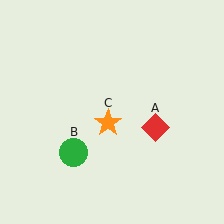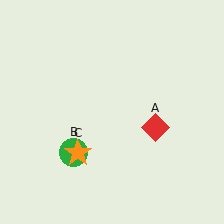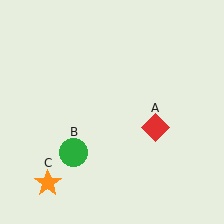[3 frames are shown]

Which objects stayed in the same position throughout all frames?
Red diamond (object A) and green circle (object B) remained stationary.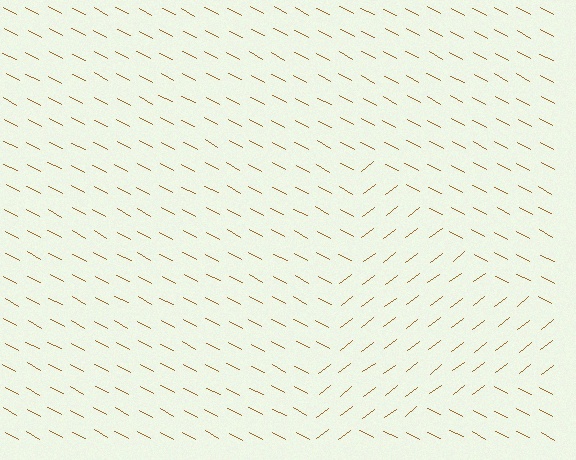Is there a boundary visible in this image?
Yes, there is a texture boundary formed by a change in line orientation.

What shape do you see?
I see a triangle.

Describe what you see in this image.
The image is filled with small brown line segments. A triangle region in the image has lines oriented differently from the surrounding lines, creating a visible texture boundary.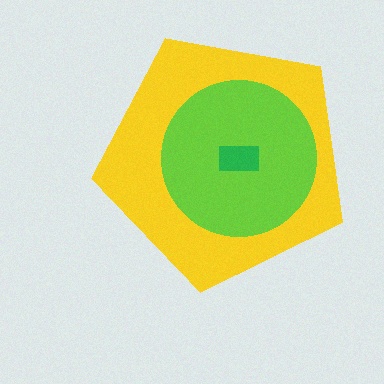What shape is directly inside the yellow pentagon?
The lime circle.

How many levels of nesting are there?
3.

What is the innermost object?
The green rectangle.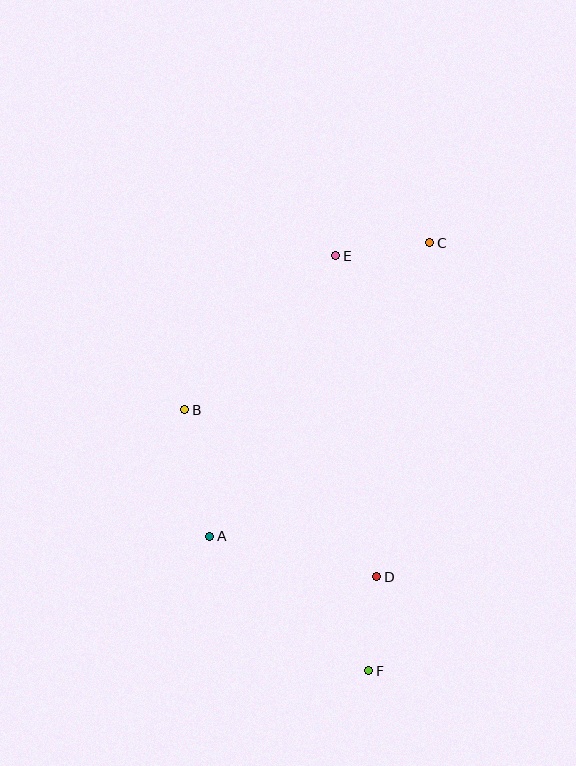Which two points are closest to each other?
Points D and F are closest to each other.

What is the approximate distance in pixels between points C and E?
The distance between C and E is approximately 95 pixels.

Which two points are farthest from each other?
Points C and F are farthest from each other.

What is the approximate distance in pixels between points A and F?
The distance between A and F is approximately 209 pixels.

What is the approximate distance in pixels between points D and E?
The distance between D and E is approximately 324 pixels.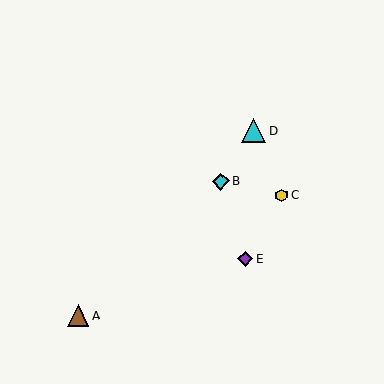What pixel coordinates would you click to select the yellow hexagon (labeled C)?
Click at (282, 195) to select the yellow hexagon C.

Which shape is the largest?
The cyan triangle (labeled D) is the largest.